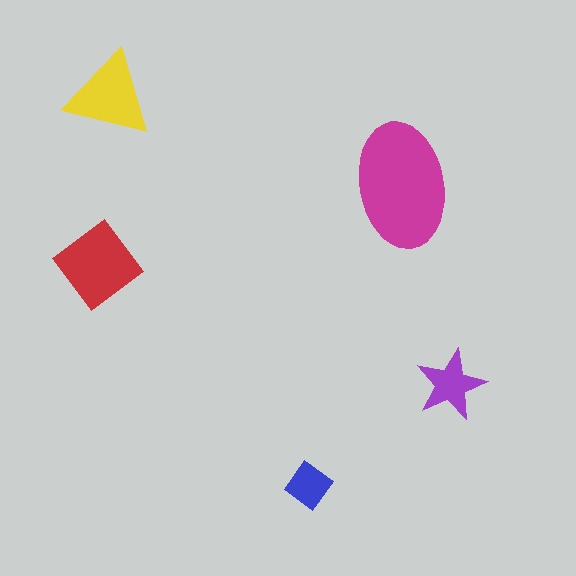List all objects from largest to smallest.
The magenta ellipse, the red diamond, the yellow triangle, the purple star, the blue diamond.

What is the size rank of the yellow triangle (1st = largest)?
3rd.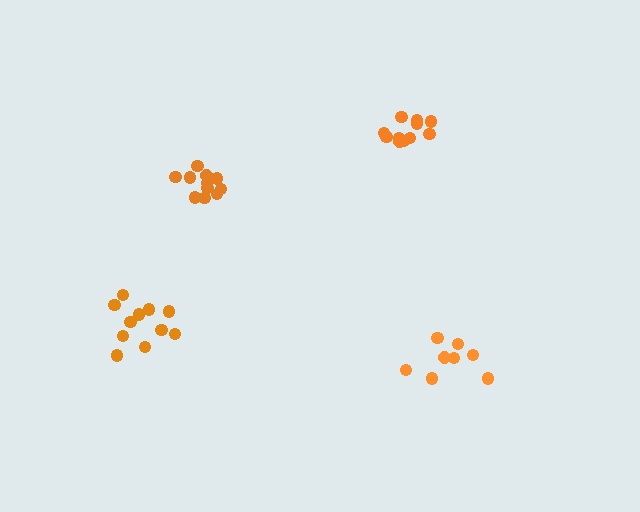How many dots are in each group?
Group 1: 11 dots, Group 2: 11 dots, Group 3: 11 dots, Group 4: 8 dots (41 total).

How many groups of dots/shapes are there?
There are 4 groups.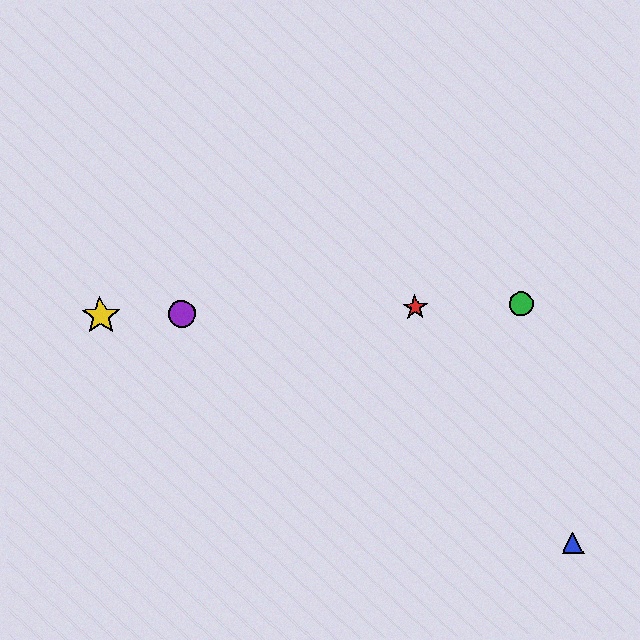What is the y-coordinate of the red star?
The red star is at y≈307.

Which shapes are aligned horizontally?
The red star, the green circle, the yellow star, the purple circle are aligned horizontally.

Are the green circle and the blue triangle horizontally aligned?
No, the green circle is at y≈304 and the blue triangle is at y≈543.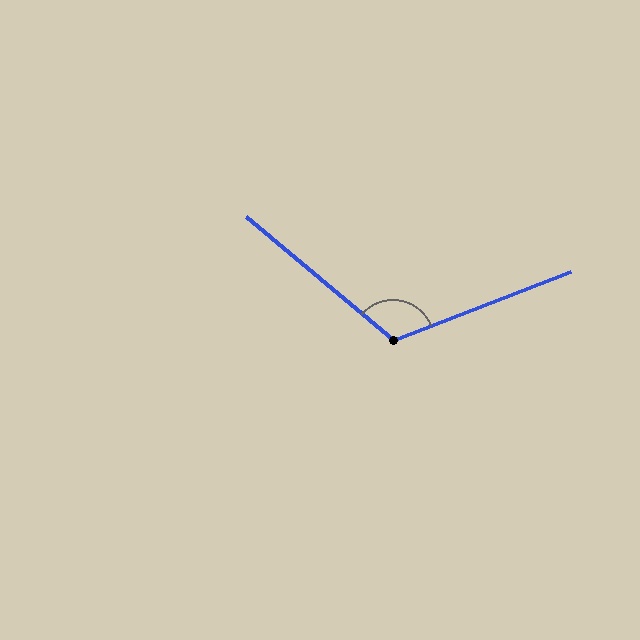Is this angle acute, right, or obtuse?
It is obtuse.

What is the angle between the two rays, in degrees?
Approximately 119 degrees.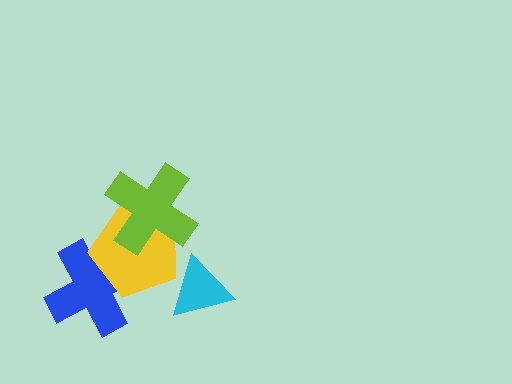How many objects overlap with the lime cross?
1 object overlaps with the lime cross.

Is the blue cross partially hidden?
Yes, it is partially covered by another shape.